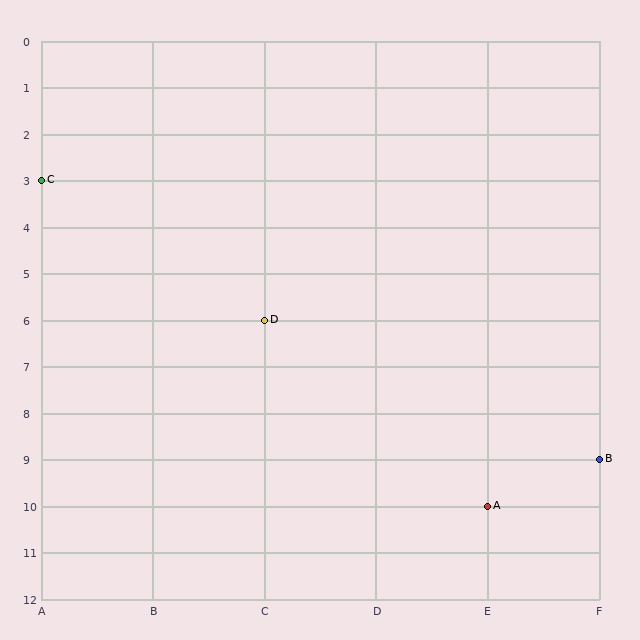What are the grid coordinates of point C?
Point C is at grid coordinates (A, 3).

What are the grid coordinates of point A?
Point A is at grid coordinates (E, 10).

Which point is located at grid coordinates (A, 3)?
Point C is at (A, 3).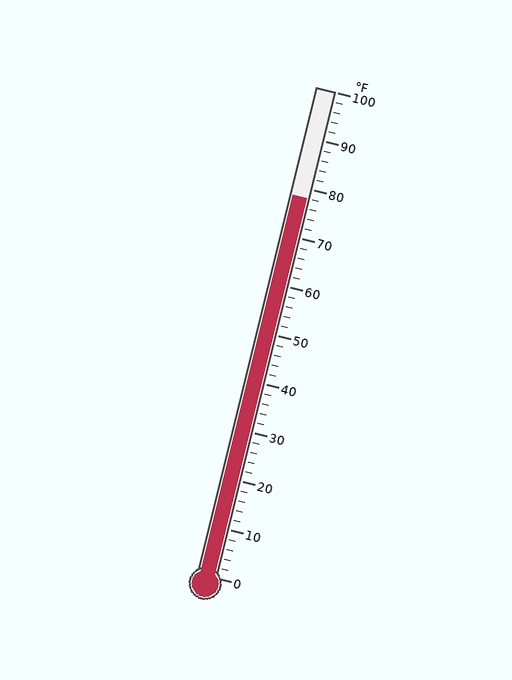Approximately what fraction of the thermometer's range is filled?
The thermometer is filled to approximately 80% of its range.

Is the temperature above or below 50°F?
The temperature is above 50°F.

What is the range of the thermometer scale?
The thermometer scale ranges from 0°F to 100°F.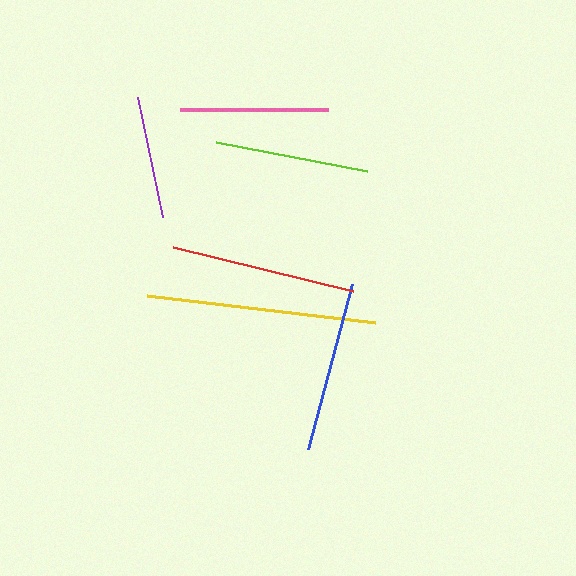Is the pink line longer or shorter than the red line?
The red line is longer than the pink line.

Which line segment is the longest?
The yellow line is the longest at approximately 229 pixels.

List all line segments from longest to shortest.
From longest to shortest: yellow, red, blue, lime, pink, purple.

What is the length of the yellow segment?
The yellow segment is approximately 229 pixels long.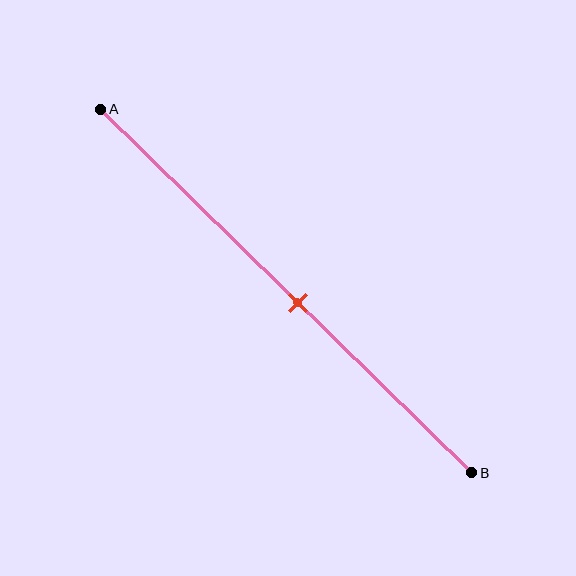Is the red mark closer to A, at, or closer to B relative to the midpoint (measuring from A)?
The red mark is closer to point B than the midpoint of segment AB.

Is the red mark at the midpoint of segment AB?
No, the mark is at about 55% from A, not at the 50% midpoint.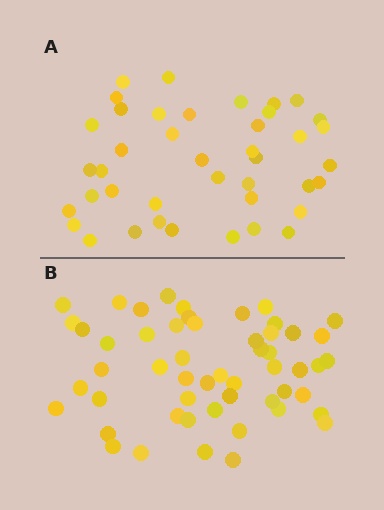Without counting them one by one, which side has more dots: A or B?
Region B (the bottom region) has more dots.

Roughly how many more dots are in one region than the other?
Region B has roughly 12 or so more dots than region A.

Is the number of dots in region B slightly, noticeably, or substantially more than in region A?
Region B has noticeably more, but not dramatically so. The ratio is roughly 1.3 to 1.